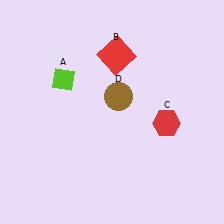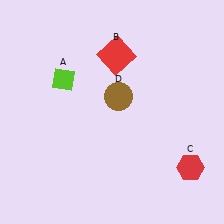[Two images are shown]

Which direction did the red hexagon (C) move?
The red hexagon (C) moved down.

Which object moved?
The red hexagon (C) moved down.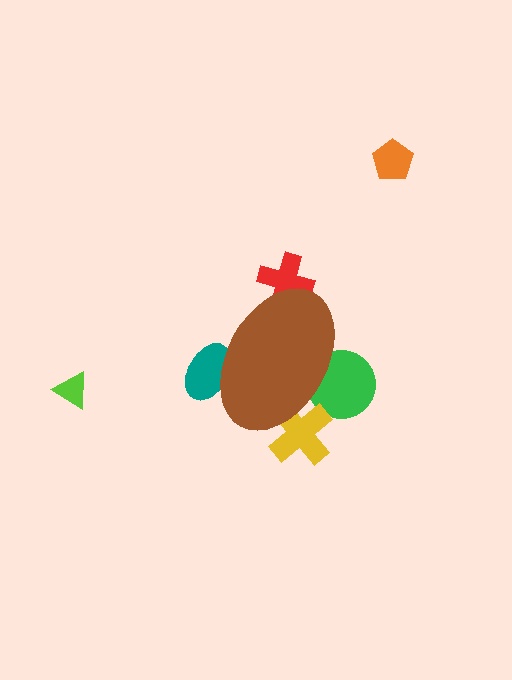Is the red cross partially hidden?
Yes, the red cross is partially hidden behind the brown ellipse.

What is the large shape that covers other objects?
A brown ellipse.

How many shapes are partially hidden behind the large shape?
4 shapes are partially hidden.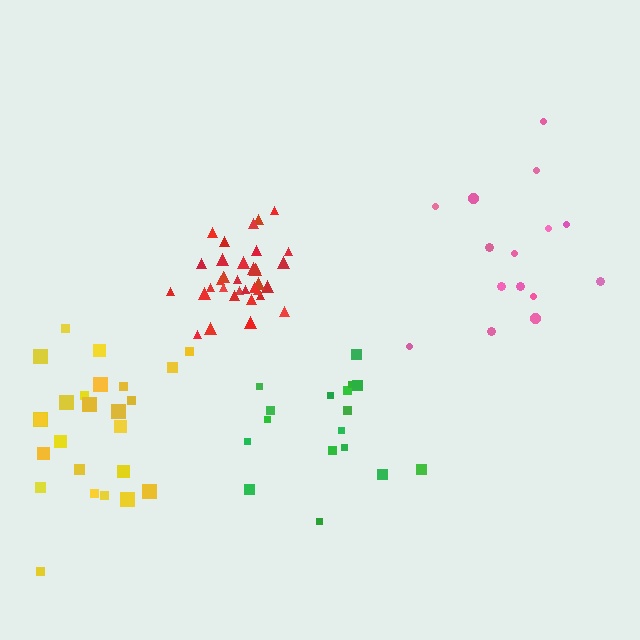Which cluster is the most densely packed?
Red.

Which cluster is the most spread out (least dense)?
Pink.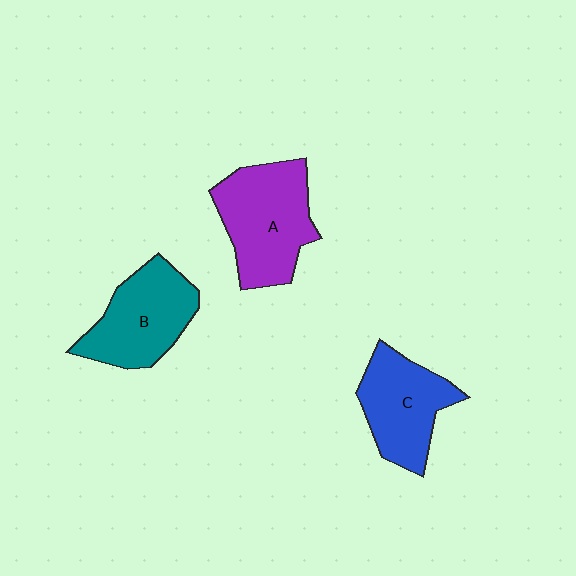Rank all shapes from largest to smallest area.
From largest to smallest: A (purple), B (teal), C (blue).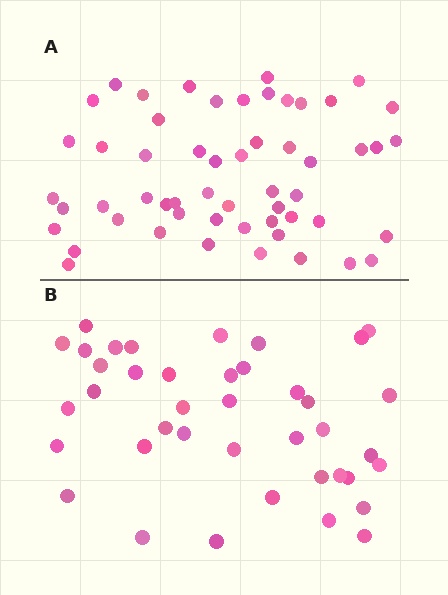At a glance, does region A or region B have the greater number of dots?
Region A (the top region) has more dots.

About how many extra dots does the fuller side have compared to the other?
Region A has approximately 15 more dots than region B.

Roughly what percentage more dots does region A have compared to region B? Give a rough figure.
About 40% more.